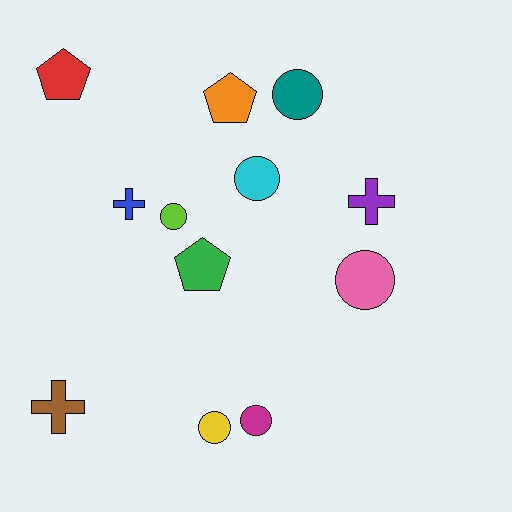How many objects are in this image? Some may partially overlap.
There are 12 objects.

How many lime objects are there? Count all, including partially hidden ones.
There is 1 lime object.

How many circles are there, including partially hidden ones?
There are 6 circles.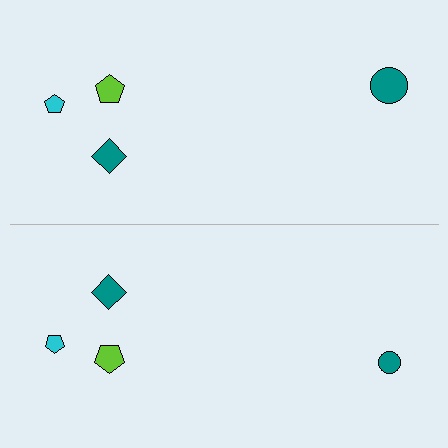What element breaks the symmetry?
The teal circle on the bottom side has a different size than its mirror counterpart.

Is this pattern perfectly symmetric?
No, the pattern is not perfectly symmetric. The teal circle on the bottom side has a different size than its mirror counterpart.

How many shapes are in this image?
There are 8 shapes in this image.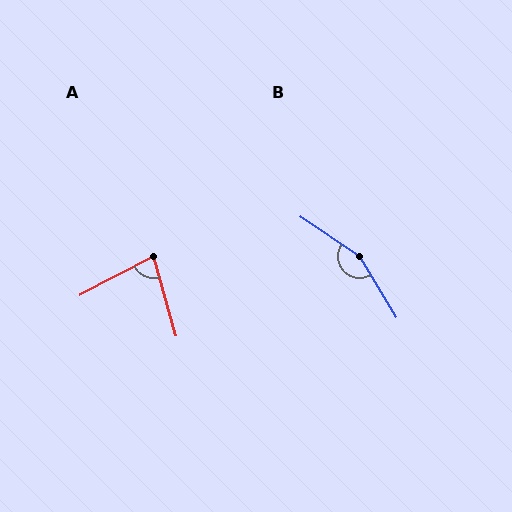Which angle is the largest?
B, at approximately 155 degrees.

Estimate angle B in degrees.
Approximately 155 degrees.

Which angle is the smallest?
A, at approximately 78 degrees.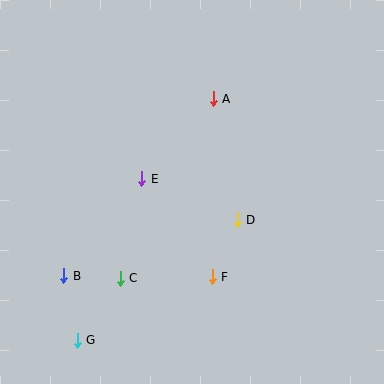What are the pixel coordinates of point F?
Point F is at (212, 277).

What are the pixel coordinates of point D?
Point D is at (237, 220).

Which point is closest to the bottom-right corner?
Point F is closest to the bottom-right corner.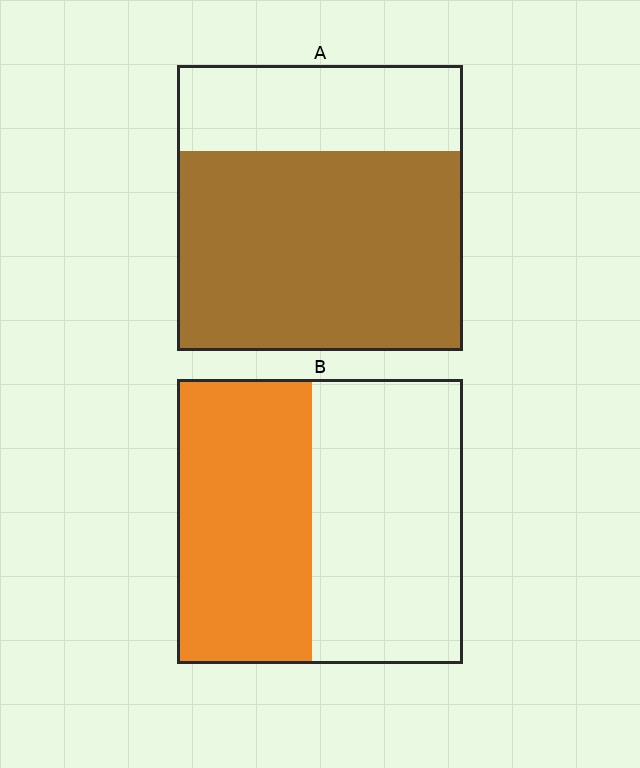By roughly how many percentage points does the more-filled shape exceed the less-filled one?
By roughly 25 percentage points (A over B).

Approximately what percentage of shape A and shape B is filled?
A is approximately 70% and B is approximately 45%.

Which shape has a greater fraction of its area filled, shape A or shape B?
Shape A.